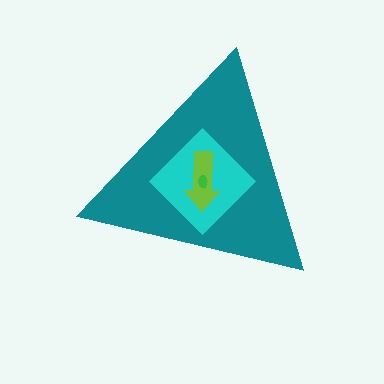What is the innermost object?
The green ellipse.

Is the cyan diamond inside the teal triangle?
Yes.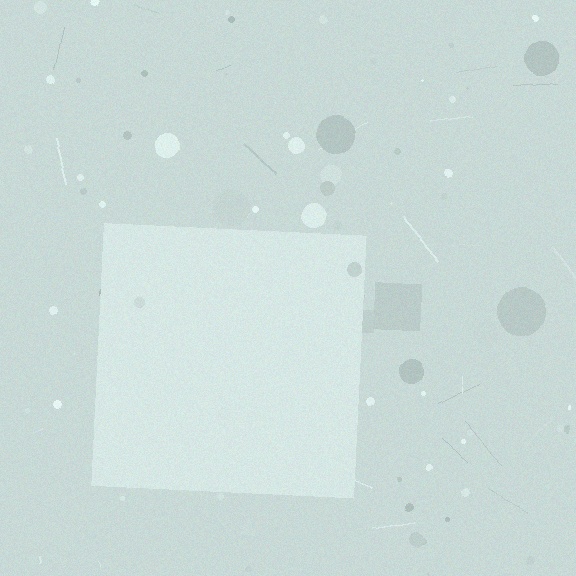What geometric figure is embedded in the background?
A square is embedded in the background.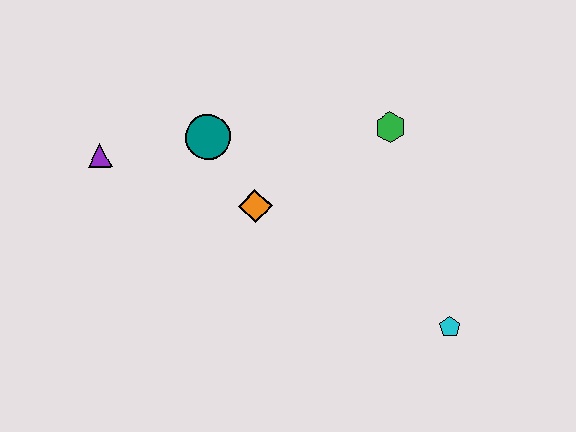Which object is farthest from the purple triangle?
The cyan pentagon is farthest from the purple triangle.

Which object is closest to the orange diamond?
The teal circle is closest to the orange diamond.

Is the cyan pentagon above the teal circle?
No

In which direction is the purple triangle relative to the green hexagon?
The purple triangle is to the left of the green hexagon.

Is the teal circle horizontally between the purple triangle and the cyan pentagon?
Yes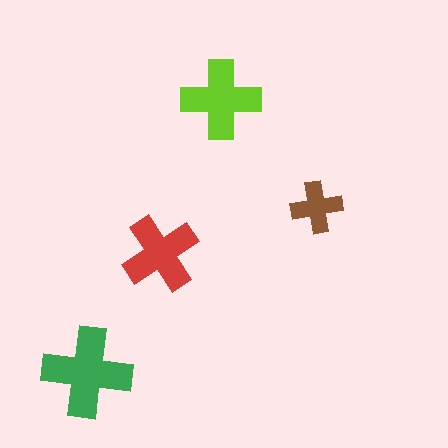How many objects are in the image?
There are 4 objects in the image.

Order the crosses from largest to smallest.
the green one, the lime one, the red one, the brown one.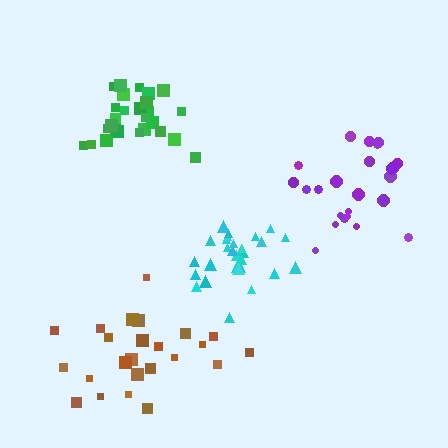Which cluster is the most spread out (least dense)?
Purple.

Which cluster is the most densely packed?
Cyan.